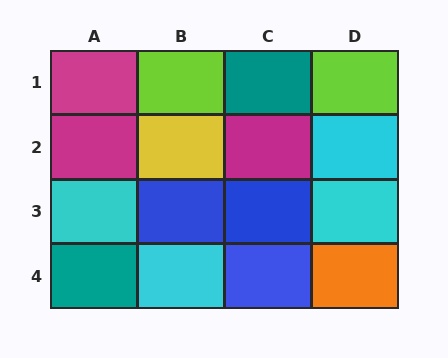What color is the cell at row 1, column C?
Teal.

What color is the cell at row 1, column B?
Lime.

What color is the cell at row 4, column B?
Cyan.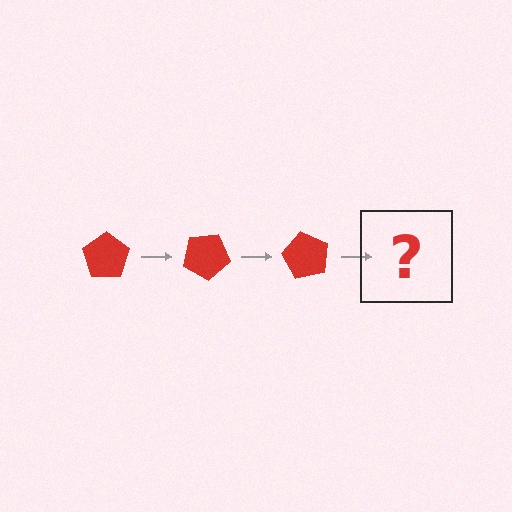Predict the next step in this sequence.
The next step is a red pentagon rotated 90 degrees.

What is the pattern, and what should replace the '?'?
The pattern is that the pentagon rotates 30 degrees each step. The '?' should be a red pentagon rotated 90 degrees.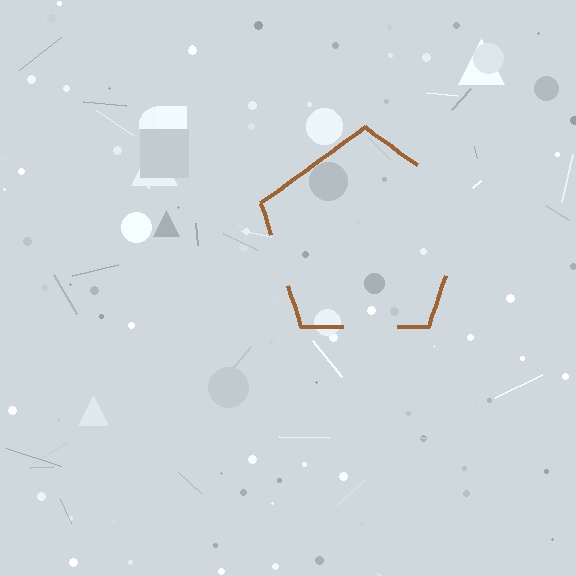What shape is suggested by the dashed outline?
The dashed outline suggests a pentagon.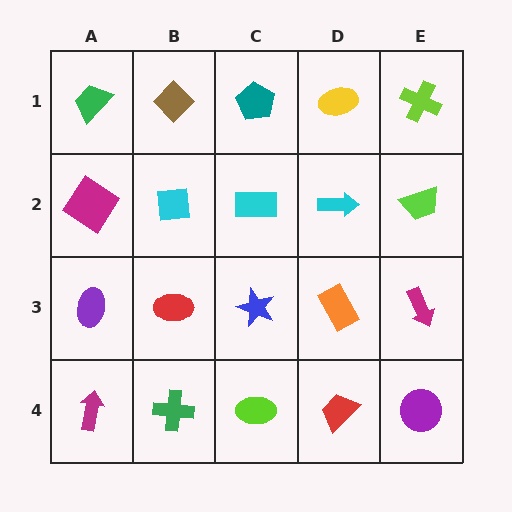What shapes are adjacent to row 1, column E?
A lime trapezoid (row 2, column E), a yellow ellipse (row 1, column D).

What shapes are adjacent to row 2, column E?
A lime cross (row 1, column E), a magenta arrow (row 3, column E), a cyan arrow (row 2, column D).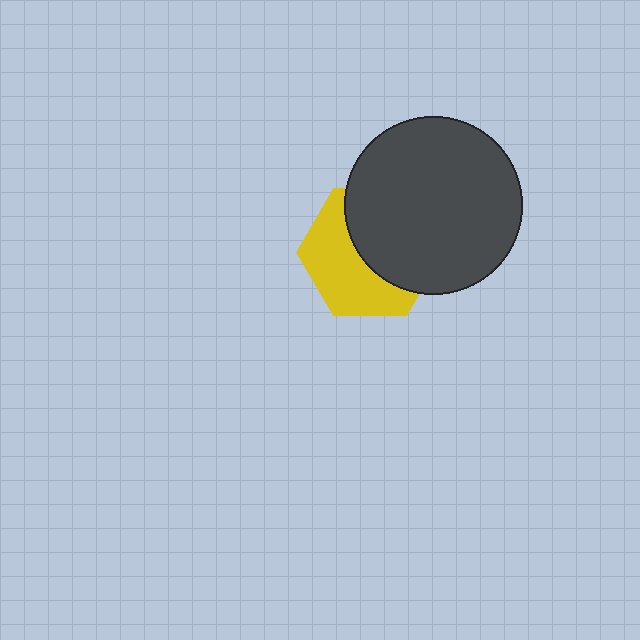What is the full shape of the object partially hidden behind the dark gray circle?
The partially hidden object is a yellow hexagon.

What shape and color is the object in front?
The object in front is a dark gray circle.